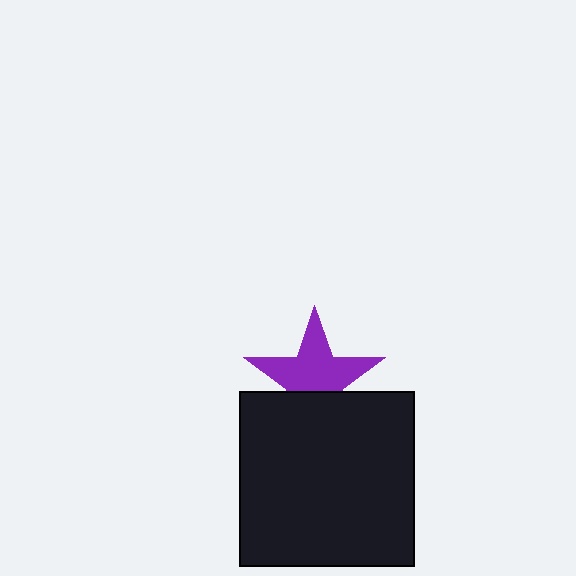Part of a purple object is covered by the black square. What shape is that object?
It is a star.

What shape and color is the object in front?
The object in front is a black square.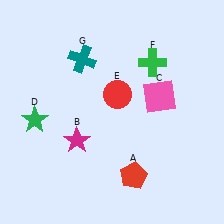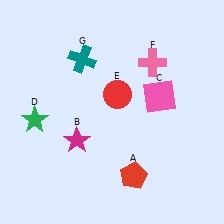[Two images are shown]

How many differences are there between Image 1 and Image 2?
There is 1 difference between the two images.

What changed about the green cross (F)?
In Image 1, F is green. In Image 2, it changed to pink.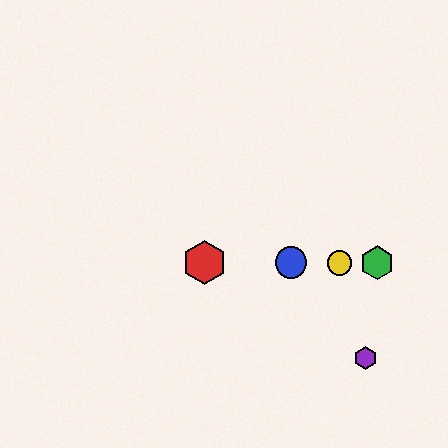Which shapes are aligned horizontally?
The red hexagon, the blue circle, the green hexagon, the yellow circle are aligned horizontally.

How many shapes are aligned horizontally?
4 shapes (the red hexagon, the blue circle, the green hexagon, the yellow circle) are aligned horizontally.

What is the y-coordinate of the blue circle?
The blue circle is at y≈263.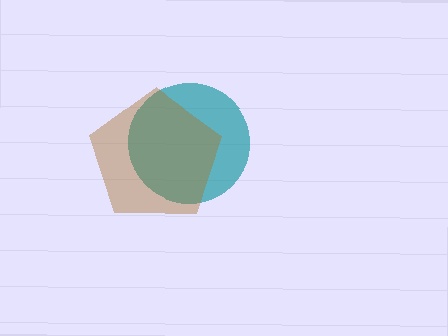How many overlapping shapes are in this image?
There are 2 overlapping shapes in the image.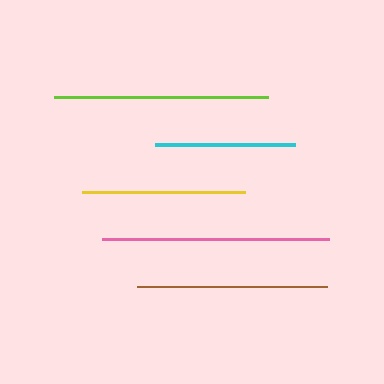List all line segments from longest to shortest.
From longest to shortest: pink, lime, brown, yellow, cyan.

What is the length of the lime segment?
The lime segment is approximately 214 pixels long.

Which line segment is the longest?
The pink line is the longest at approximately 227 pixels.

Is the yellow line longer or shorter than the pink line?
The pink line is longer than the yellow line.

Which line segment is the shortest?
The cyan line is the shortest at approximately 140 pixels.